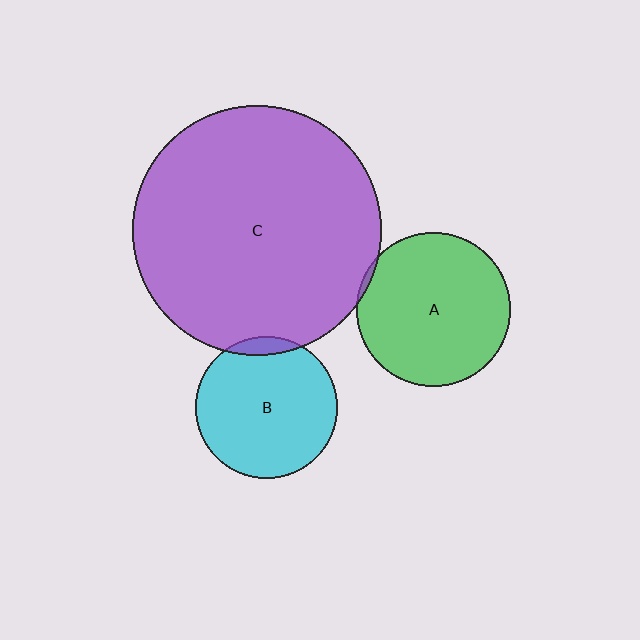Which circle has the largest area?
Circle C (purple).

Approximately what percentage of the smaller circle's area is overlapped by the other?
Approximately 5%.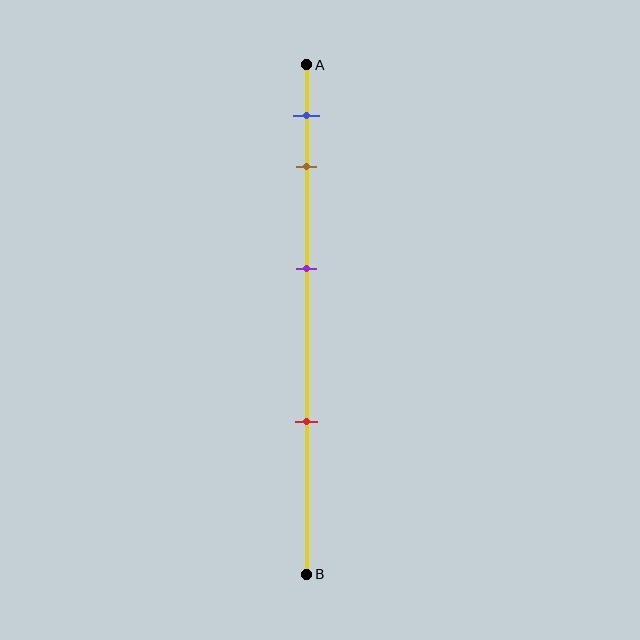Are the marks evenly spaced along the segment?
No, the marks are not evenly spaced.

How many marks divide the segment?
There are 4 marks dividing the segment.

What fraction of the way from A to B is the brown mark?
The brown mark is approximately 20% (0.2) of the way from A to B.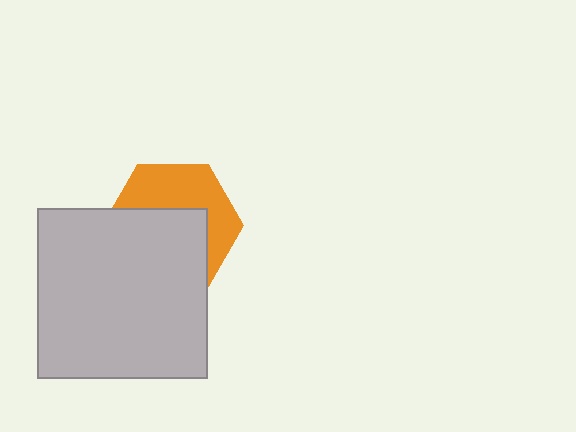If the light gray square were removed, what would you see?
You would see the complete orange hexagon.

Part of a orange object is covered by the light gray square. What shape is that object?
It is a hexagon.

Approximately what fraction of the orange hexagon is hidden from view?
Roughly 55% of the orange hexagon is hidden behind the light gray square.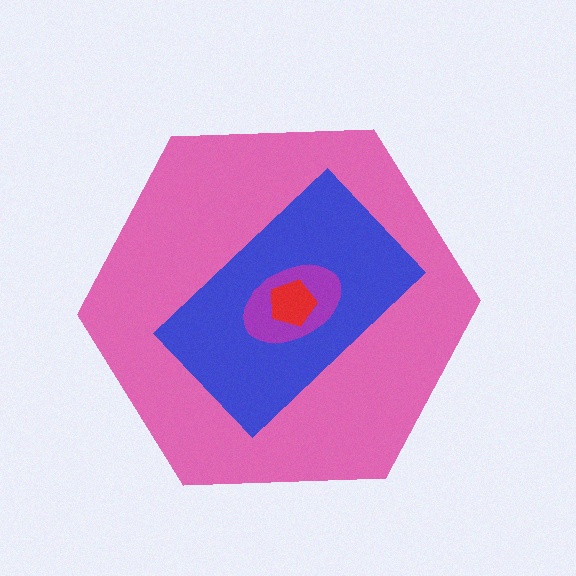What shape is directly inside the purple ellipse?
The red pentagon.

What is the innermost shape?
The red pentagon.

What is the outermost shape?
The pink hexagon.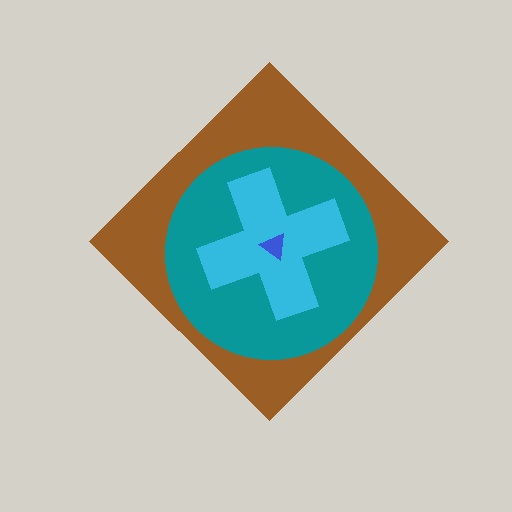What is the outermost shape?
The brown diamond.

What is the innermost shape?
The blue triangle.